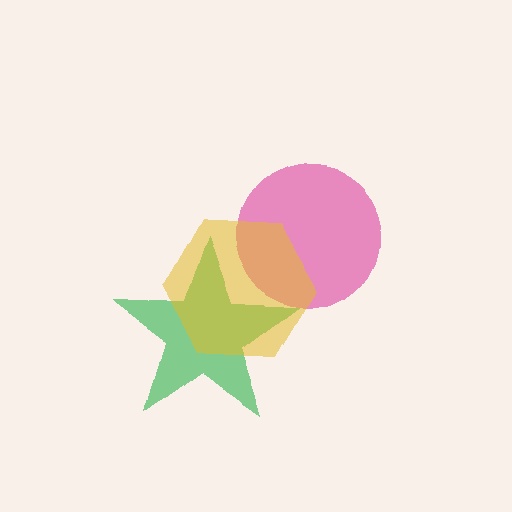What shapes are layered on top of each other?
The layered shapes are: a magenta circle, a green star, a yellow hexagon.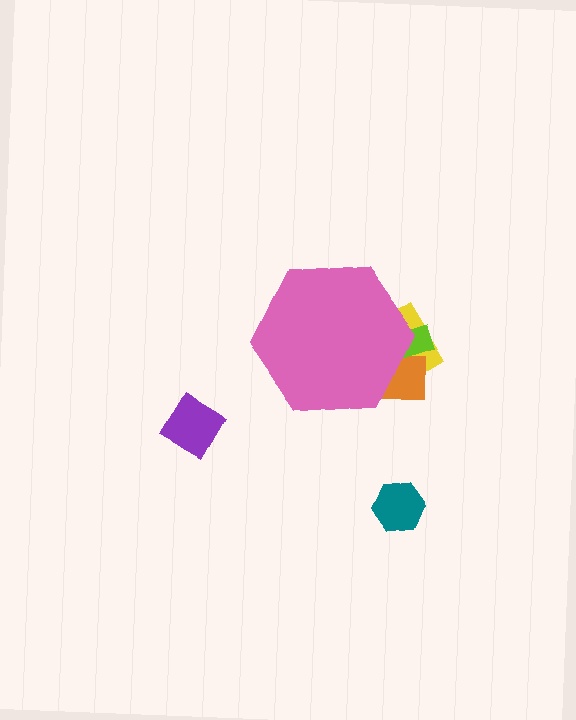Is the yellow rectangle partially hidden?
Yes, the yellow rectangle is partially hidden behind the pink hexagon.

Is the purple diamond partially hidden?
No, the purple diamond is fully visible.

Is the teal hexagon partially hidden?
No, the teal hexagon is fully visible.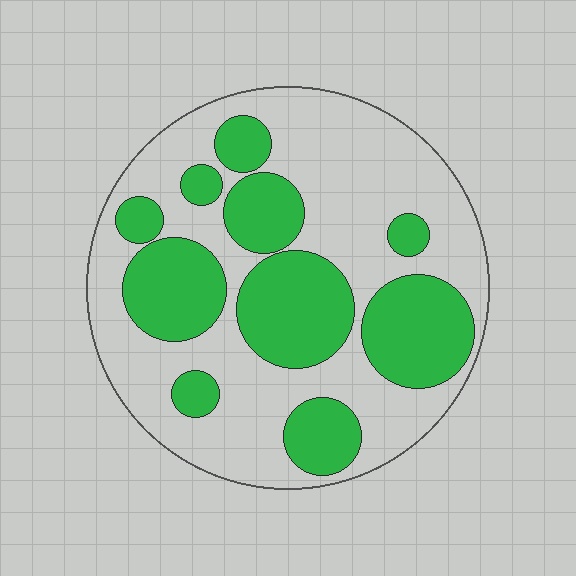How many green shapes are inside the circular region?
10.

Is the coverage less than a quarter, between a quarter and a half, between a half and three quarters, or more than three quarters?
Between a quarter and a half.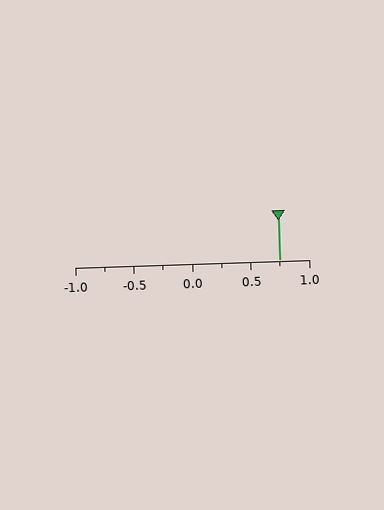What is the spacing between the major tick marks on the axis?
The major ticks are spaced 0.5 apart.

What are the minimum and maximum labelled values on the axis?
The axis runs from -1.0 to 1.0.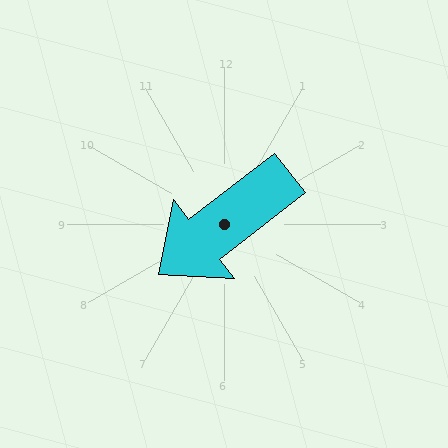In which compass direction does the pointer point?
Southwest.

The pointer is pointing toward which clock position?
Roughly 8 o'clock.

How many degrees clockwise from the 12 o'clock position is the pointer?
Approximately 232 degrees.